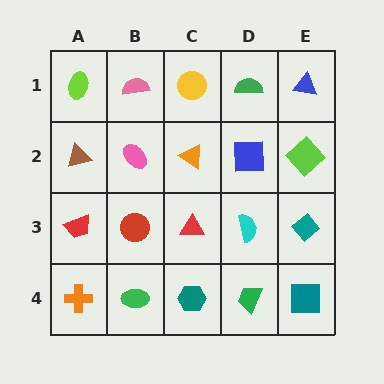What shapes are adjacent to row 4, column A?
A red trapezoid (row 3, column A), a green ellipse (row 4, column B).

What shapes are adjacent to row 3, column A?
A brown triangle (row 2, column A), an orange cross (row 4, column A), a red circle (row 3, column B).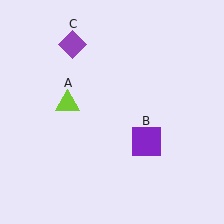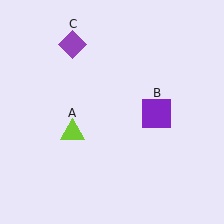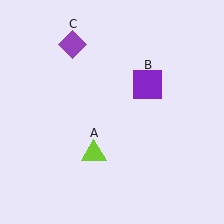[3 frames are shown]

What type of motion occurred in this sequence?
The lime triangle (object A), purple square (object B) rotated counterclockwise around the center of the scene.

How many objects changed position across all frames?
2 objects changed position: lime triangle (object A), purple square (object B).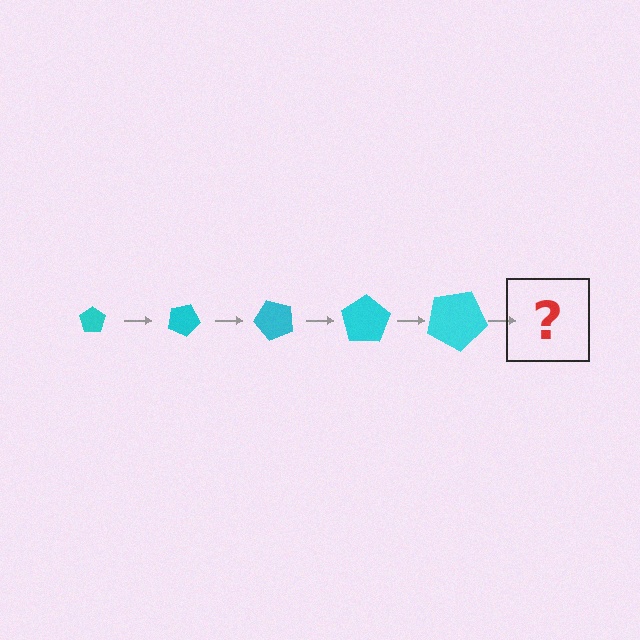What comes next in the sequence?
The next element should be a pentagon, larger than the previous one and rotated 125 degrees from the start.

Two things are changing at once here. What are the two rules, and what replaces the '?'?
The two rules are that the pentagon grows larger each step and it rotates 25 degrees each step. The '?' should be a pentagon, larger than the previous one and rotated 125 degrees from the start.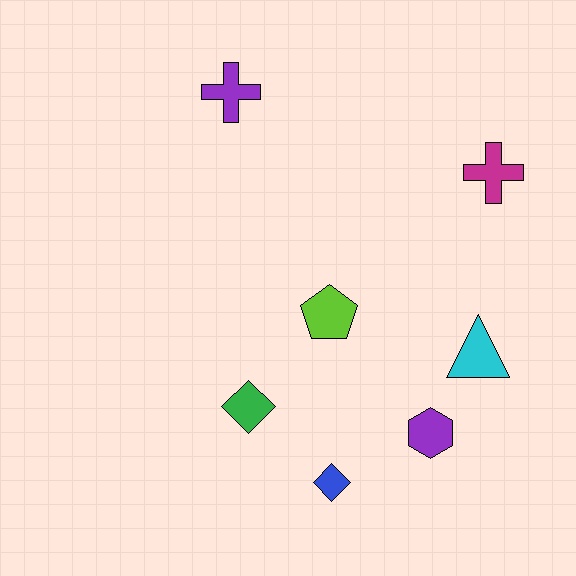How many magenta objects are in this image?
There is 1 magenta object.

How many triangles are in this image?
There is 1 triangle.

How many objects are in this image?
There are 7 objects.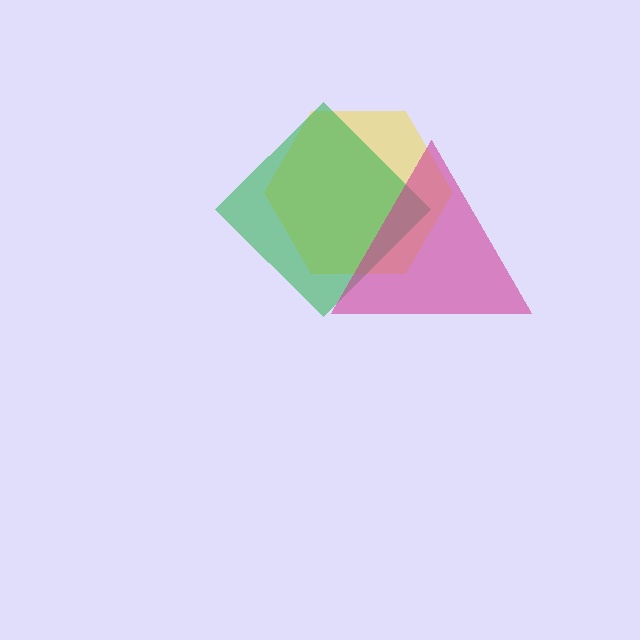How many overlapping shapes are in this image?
There are 3 overlapping shapes in the image.